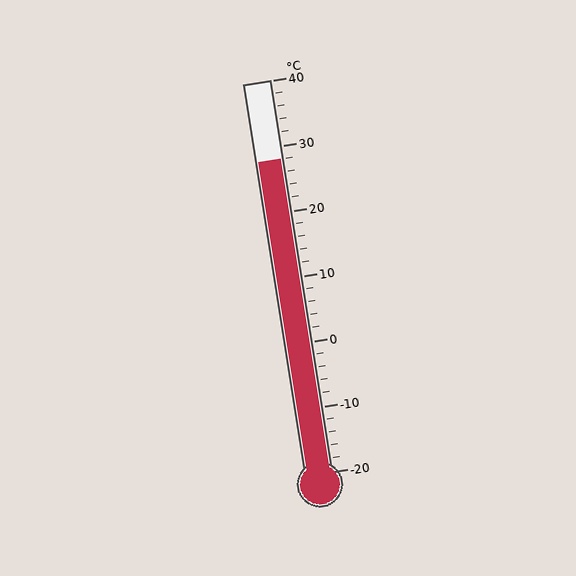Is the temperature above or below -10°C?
The temperature is above -10°C.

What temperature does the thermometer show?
The thermometer shows approximately 28°C.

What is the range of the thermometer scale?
The thermometer scale ranges from -20°C to 40°C.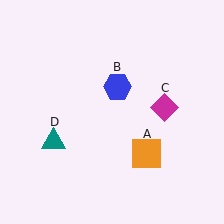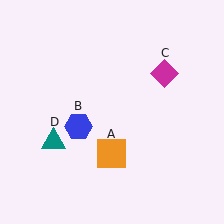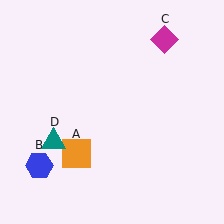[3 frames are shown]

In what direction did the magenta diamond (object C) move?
The magenta diamond (object C) moved up.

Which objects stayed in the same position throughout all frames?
Teal triangle (object D) remained stationary.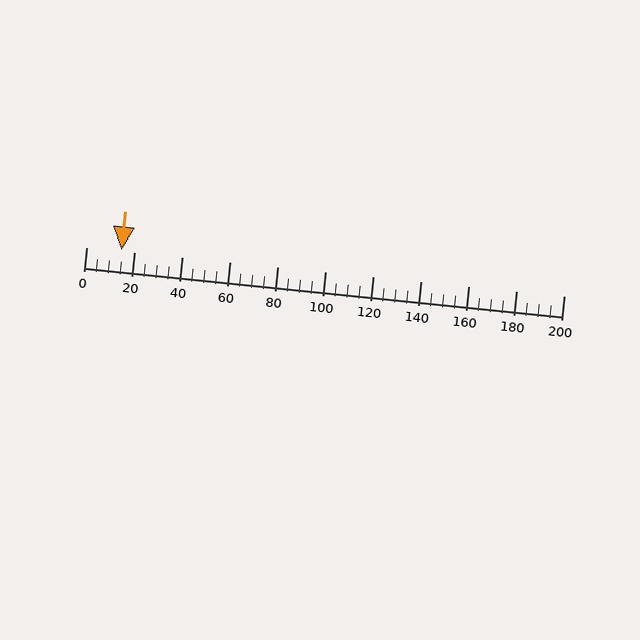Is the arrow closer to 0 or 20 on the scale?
The arrow is closer to 20.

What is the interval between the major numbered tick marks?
The major tick marks are spaced 20 units apart.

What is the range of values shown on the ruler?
The ruler shows values from 0 to 200.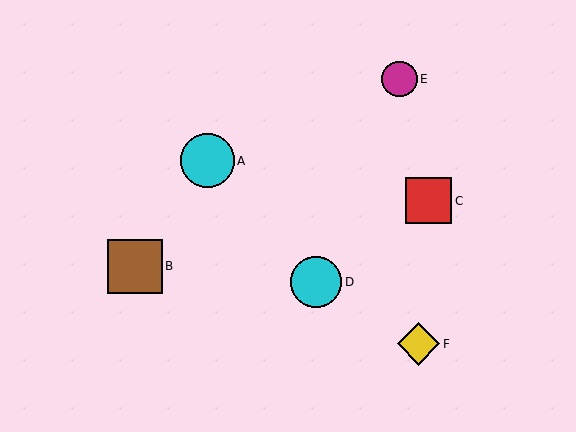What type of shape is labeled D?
Shape D is a cyan circle.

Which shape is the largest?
The brown square (labeled B) is the largest.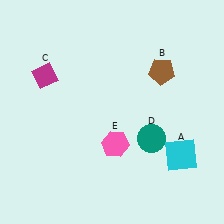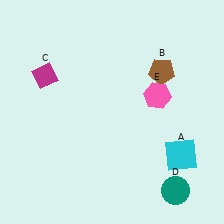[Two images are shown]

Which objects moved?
The objects that moved are: the teal circle (D), the pink hexagon (E).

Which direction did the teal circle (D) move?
The teal circle (D) moved down.